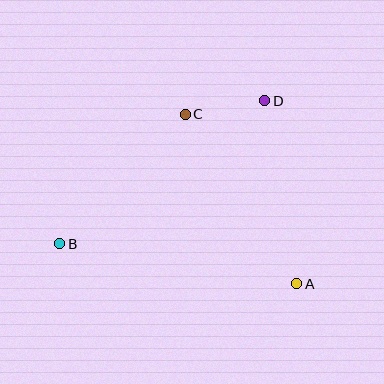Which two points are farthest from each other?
Points B and D are farthest from each other.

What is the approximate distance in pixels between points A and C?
The distance between A and C is approximately 203 pixels.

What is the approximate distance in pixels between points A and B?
The distance between A and B is approximately 241 pixels.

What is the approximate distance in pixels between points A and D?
The distance between A and D is approximately 186 pixels.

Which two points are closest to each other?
Points C and D are closest to each other.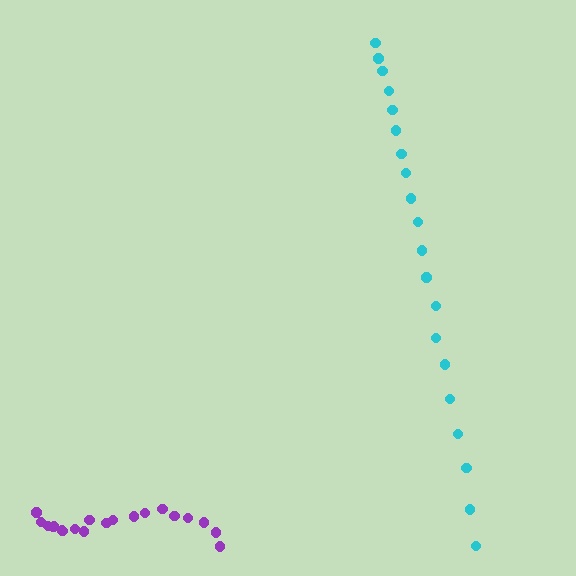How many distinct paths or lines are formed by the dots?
There are 2 distinct paths.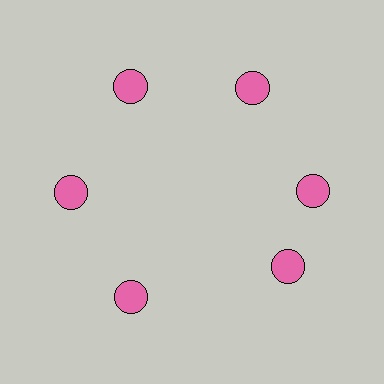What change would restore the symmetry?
The symmetry would be restored by rotating it back into even spacing with its neighbors so that all 6 circles sit at equal angles and equal distance from the center.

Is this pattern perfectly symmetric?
No. The 6 pink circles are arranged in a ring, but one element near the 5 o'clock position is rotated out of alignment along the ring, breaking the 6-fold rotational symmetry.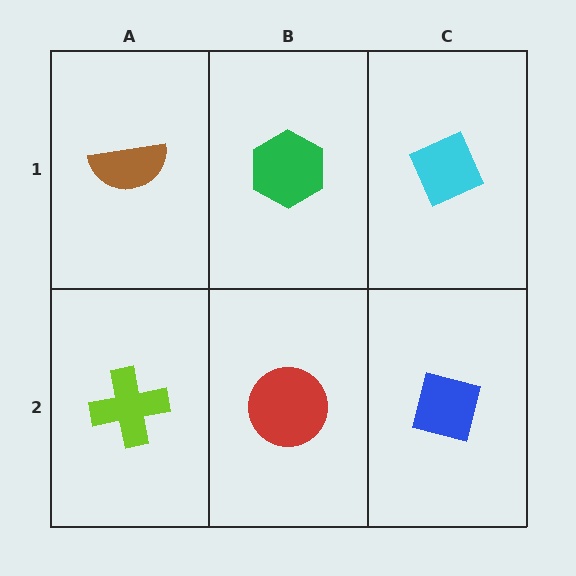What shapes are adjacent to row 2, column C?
A cyan diamond (row 1, column C), a red circle (row 2, column B).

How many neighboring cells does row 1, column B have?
3.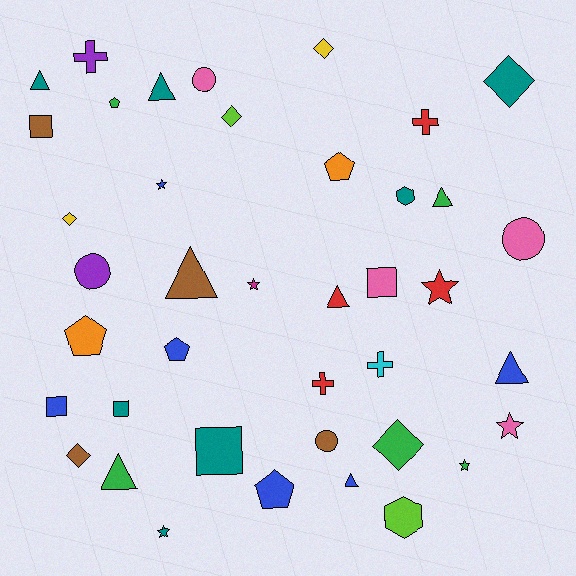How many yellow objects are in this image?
There are 2 yellow objects.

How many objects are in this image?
There are 40 objects.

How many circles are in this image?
There are 4 circles.